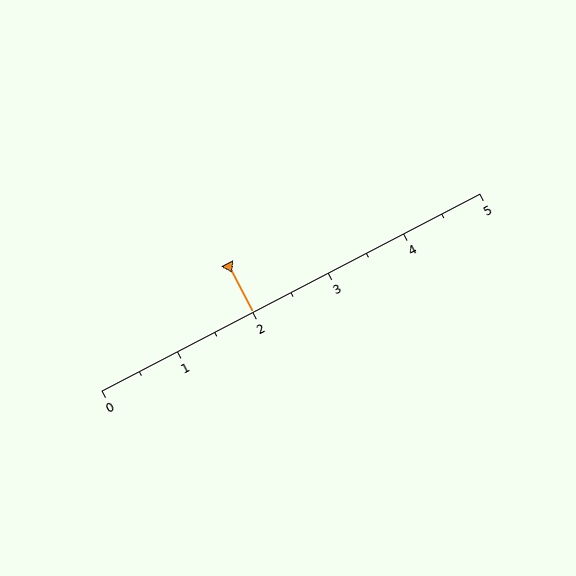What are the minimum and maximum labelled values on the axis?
The axis runs from 0 to 5.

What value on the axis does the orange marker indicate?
The marker indicates approximately 2.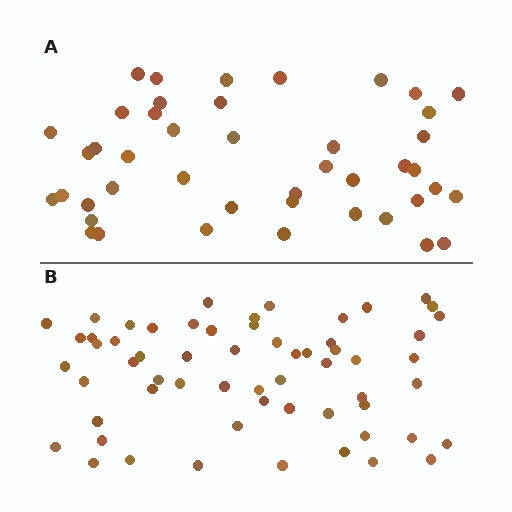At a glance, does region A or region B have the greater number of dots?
Region B (the bottom region) has more dots.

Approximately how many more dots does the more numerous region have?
Region B has approximately 15 more dots than region A.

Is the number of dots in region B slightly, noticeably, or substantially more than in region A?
Region B has noticeably more, but not dramatically so. The ratio is roughly 1.4 to 1.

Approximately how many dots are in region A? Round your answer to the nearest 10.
About 40 dots. (The exact count is 44, which rounds to 40.)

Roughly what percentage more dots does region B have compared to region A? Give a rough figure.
About 35% more.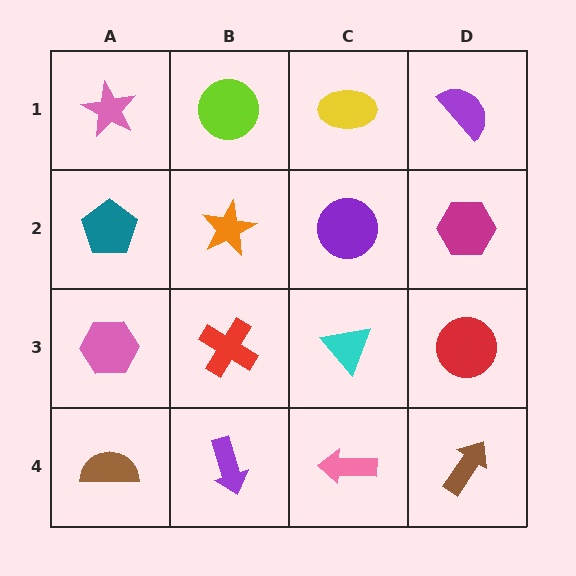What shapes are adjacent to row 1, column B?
An orange star (row 2, column B), a pink star (row 1, column A), a yellow ellipse (row 1, column C).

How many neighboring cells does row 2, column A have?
3.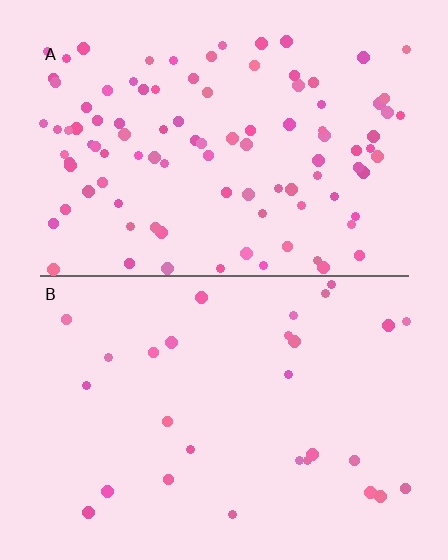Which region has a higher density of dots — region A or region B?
A (the top).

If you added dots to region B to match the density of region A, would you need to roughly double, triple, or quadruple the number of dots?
Approximately quadruple.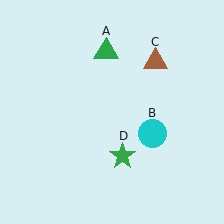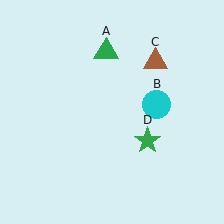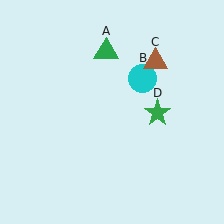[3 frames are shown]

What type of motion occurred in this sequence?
The cyan circle (object B), green star (object D) rotated counterclockwise around the center of the scene.